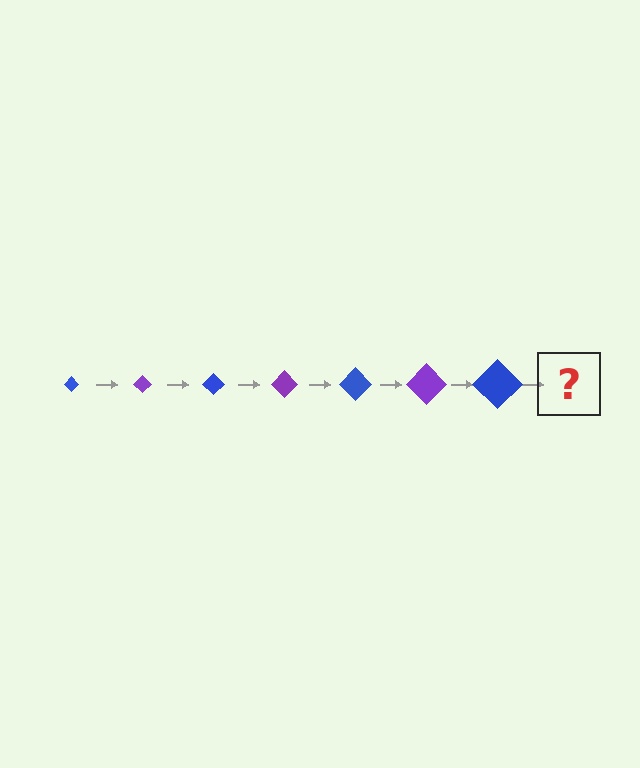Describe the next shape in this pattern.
It should be a purple diamond, larger than the previous one.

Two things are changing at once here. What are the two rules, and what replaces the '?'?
The two rules are that the diamond grows larger each step and the color cycles through blue and purple. The '?' should be a purple diamond, larger than the previous one.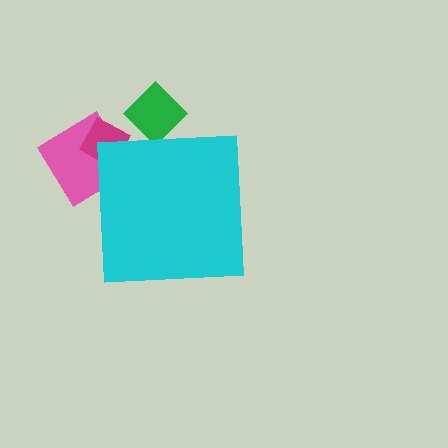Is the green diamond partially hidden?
Yes, the green diamond is partially hidden behind the cyan square.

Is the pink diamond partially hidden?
Yes, the pink diamond is partially hidden behind the cyan square.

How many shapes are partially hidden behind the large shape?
3 shapes are partially hidden.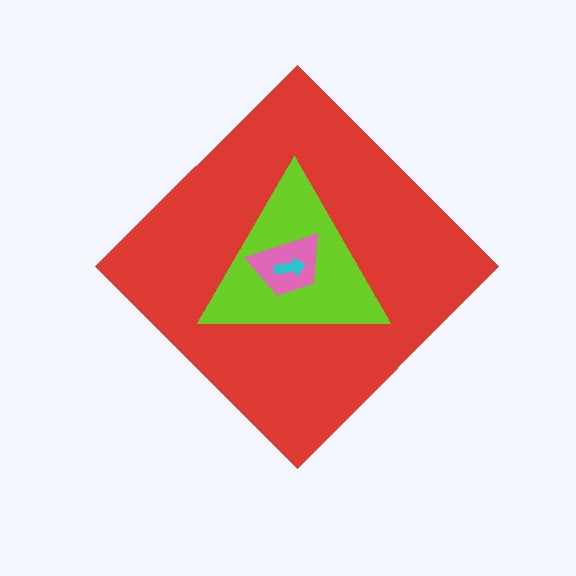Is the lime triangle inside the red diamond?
Yes.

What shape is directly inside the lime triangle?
The pink trapezoid.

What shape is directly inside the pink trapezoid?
The cyan arrow.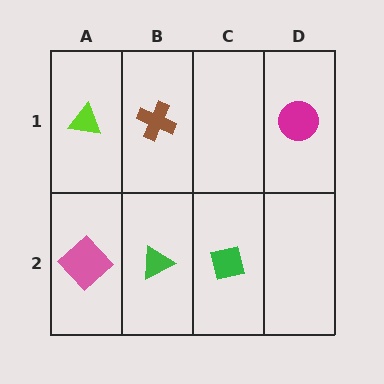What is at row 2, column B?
A green triangle.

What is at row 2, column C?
A green square.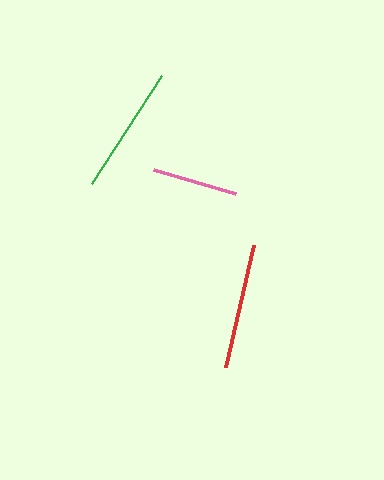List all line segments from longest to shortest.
From longest to shortest: green, red, pink.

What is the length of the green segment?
The green segment is approximately 128 pixels long.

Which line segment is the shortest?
The pink line is the shortest at approximately 85 pixels.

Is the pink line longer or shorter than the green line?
The green line is longer than the pink line.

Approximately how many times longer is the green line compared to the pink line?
The green line is approximately 1.5 times the length of the pink line.